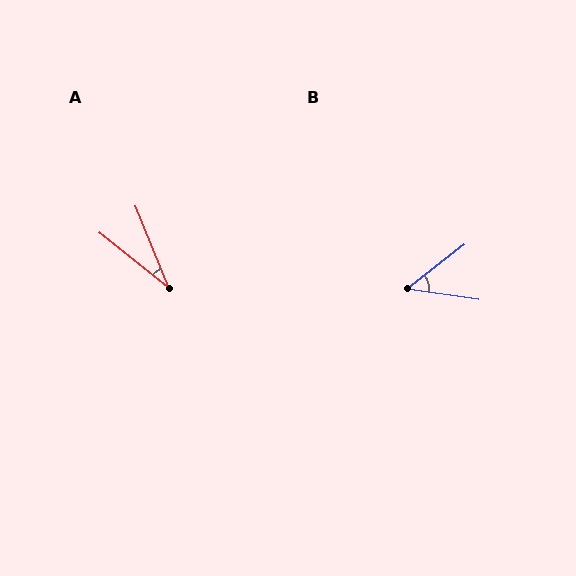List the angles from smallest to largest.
A (29°), B (46°).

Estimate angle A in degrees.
Approximately 29 degrees.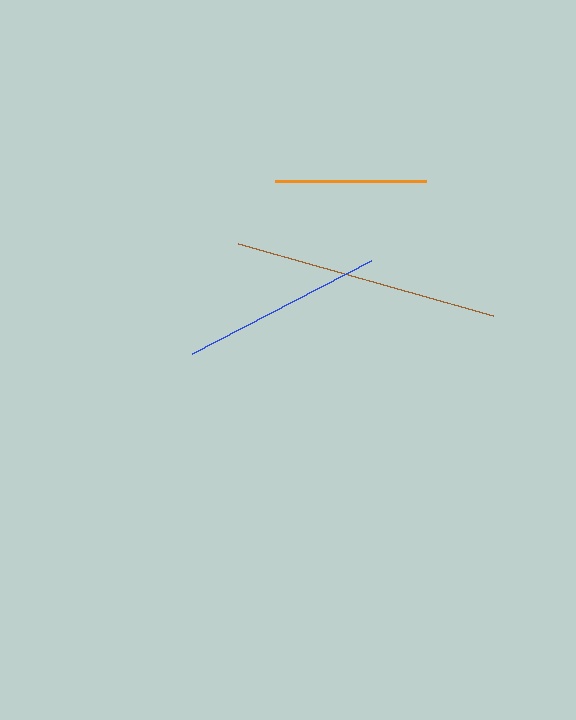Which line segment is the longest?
The brown line is the longest at approximately 265 pixels.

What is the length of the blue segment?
The blue segment is approximately 202 pixels long.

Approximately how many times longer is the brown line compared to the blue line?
The brown line is approximately 1.3 times the length of the blue line.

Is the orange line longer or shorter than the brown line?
The brown line is longer than the orange line.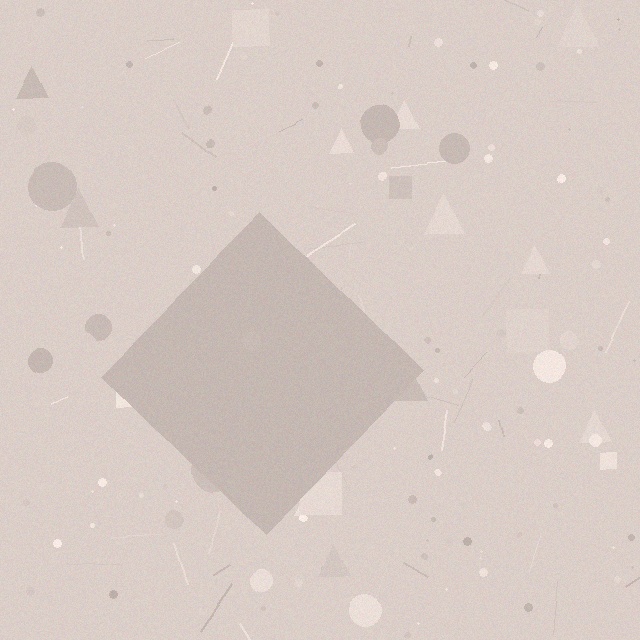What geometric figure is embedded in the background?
A diamond is embedded in the background.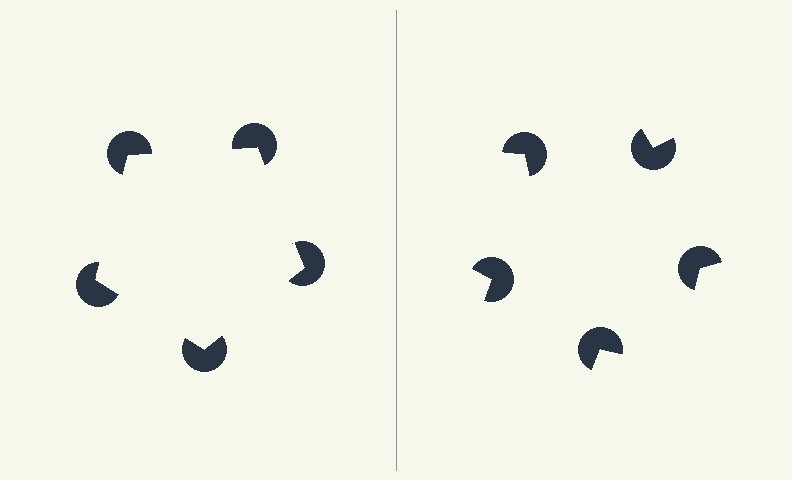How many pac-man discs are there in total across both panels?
10 — 5 on each side.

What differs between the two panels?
The pac-man discs are positioned identically on both sides; only the wedge orientations differ. On the left they align to a pentagon; on the right they are misaligned.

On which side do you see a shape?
An illusory pentagon appears on the left side. On the right side the wedge cuts are rotated, so no coherent shape forms.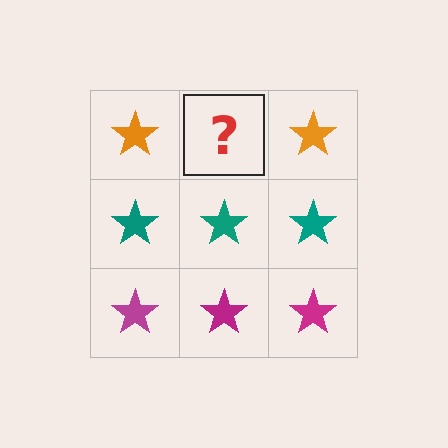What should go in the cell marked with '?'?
The missing cell should contain an orange star.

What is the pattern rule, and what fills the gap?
The rule is that each row has a consistent color. The gap should be filled with an orange star.